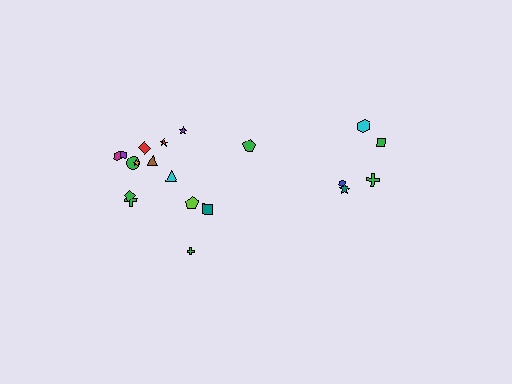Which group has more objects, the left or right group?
The left group.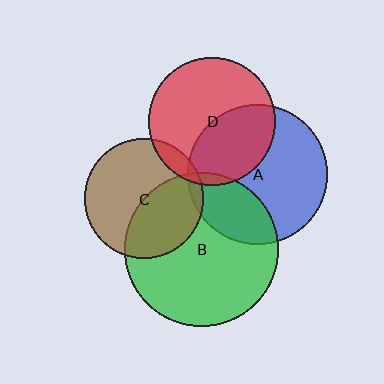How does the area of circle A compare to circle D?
Approximately 1.2 times.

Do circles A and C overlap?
Yes.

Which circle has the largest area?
Circle B (green).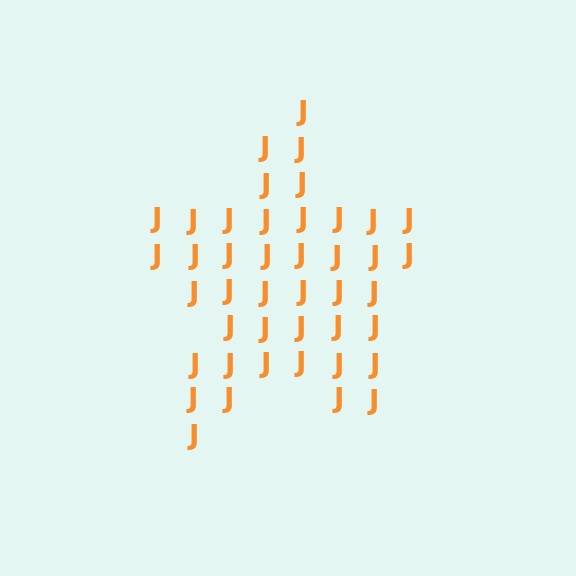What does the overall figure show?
The overall figure shows a star.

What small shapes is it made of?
It is made of small letter J's.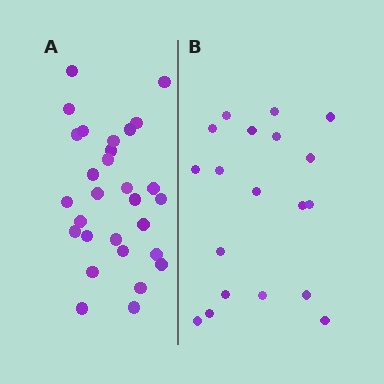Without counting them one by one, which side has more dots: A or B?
Region A (the left region) has more dots.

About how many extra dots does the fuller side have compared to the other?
Region A has roughly 10 or so more dots than region B.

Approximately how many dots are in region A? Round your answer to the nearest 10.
About 30 dots. (The exact count is 29, which rounds to 30.)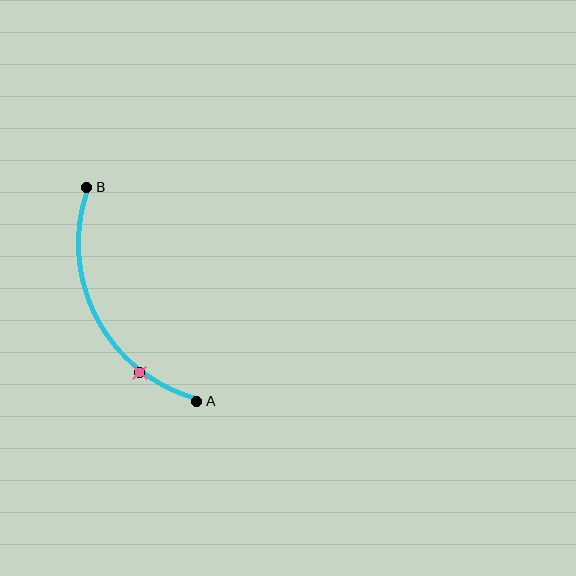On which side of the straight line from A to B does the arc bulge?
The arc bulges to the left of the straight line connecting A and B.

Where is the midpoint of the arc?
The arc midpoint is the point on the curve farthest from the straight line joining A and B. It sits to the left of that line.